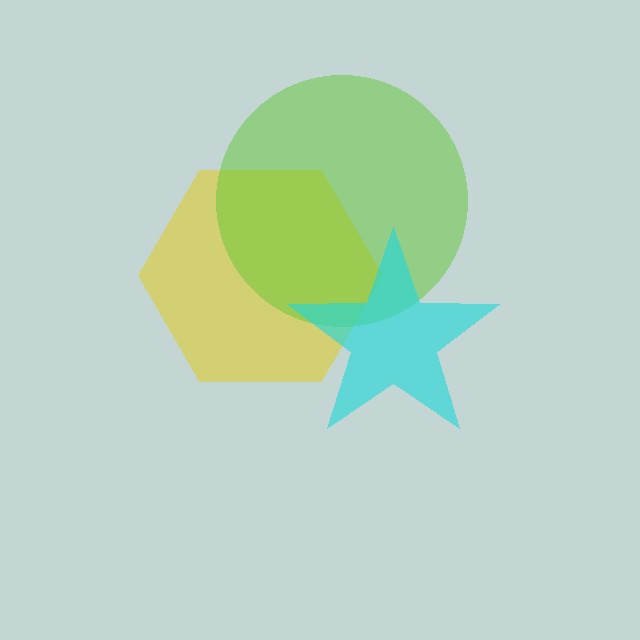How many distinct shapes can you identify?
There are 3 distinct shapes: a yellow hexagon, a lime circle, a cyan star.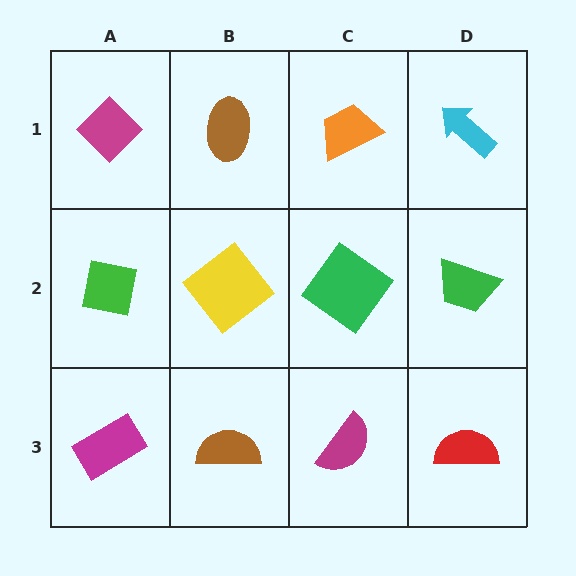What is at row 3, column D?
A red semicircle.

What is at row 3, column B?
A brown semicircle.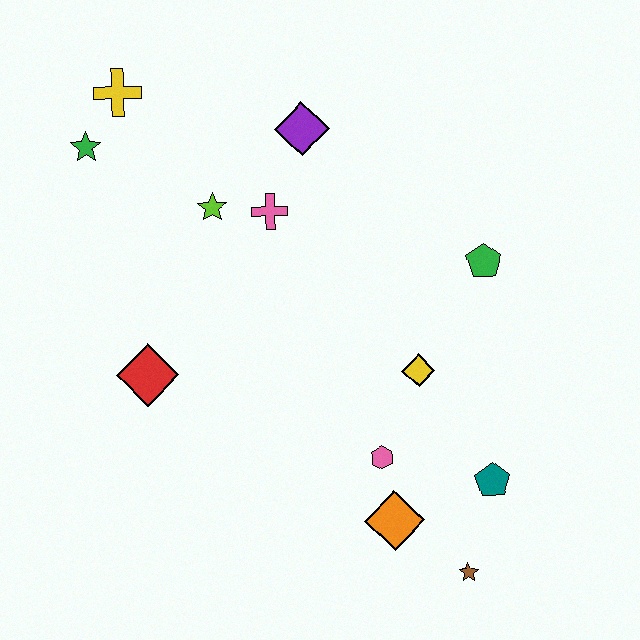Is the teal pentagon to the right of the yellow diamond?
Yes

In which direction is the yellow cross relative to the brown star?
The yellow cross is above the brown star.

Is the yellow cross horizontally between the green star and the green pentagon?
Yes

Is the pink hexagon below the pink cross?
Yes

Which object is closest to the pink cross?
The lime star is closest to the pink cross.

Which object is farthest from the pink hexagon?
The yellow cross is farthest from the pink hexagon.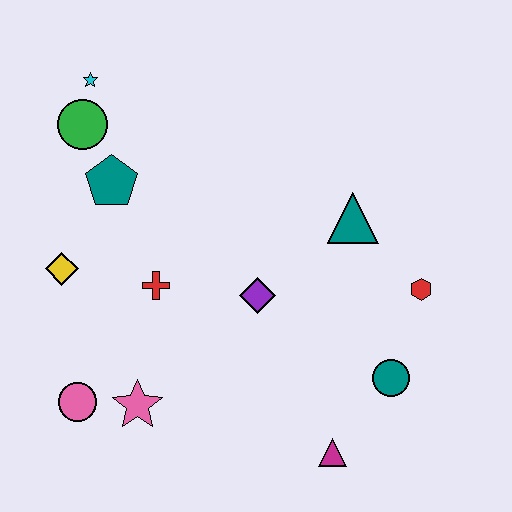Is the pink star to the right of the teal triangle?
No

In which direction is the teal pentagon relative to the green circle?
The teal pentagon is below the green circle.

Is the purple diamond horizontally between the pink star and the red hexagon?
Yes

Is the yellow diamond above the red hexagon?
Yes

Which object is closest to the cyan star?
The green circle is closest to the cyan star.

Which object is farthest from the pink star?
The cyan star is farthest from the pink star.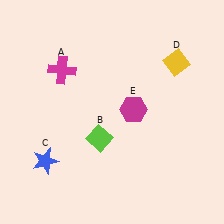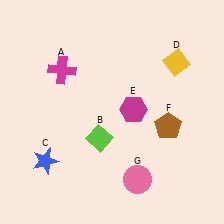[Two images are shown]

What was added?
A brown pentagon (F), a pink circle (G) were added in Image 2.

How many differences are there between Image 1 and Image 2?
There are 2 differences between the two images.